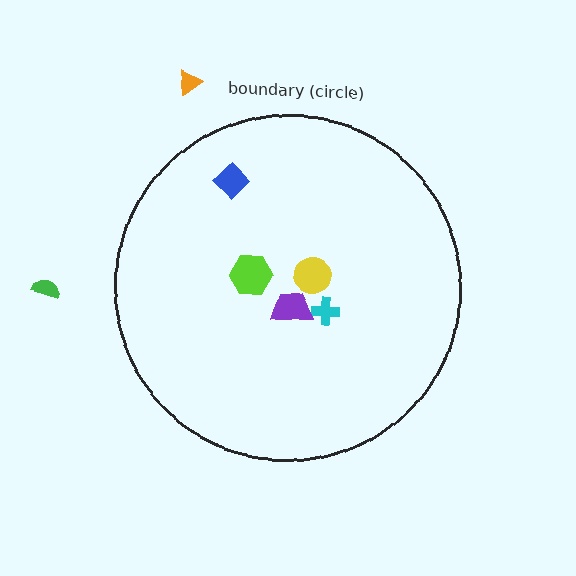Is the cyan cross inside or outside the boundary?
Inside.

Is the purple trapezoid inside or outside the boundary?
Inside.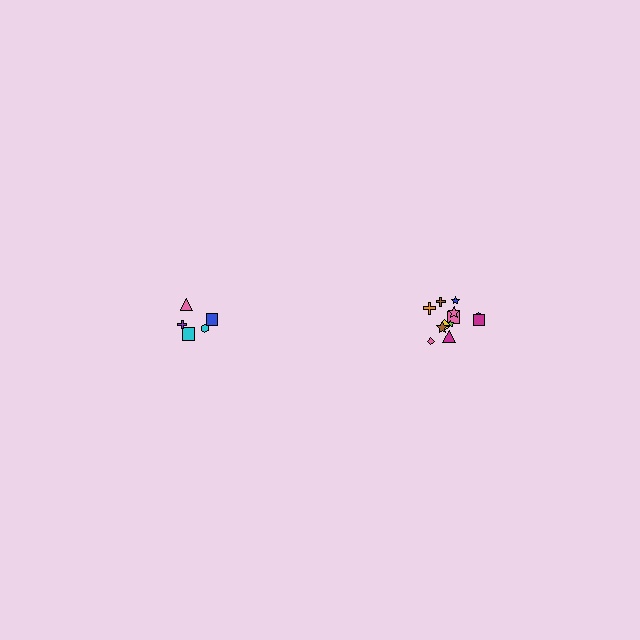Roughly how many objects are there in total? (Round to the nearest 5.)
Roughly 15 objects in total.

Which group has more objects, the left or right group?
The right group.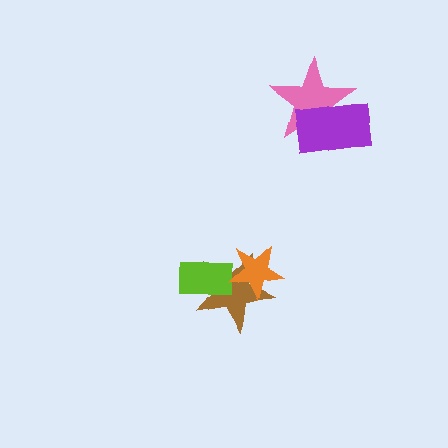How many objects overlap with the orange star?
1 object overlaps with the orange star.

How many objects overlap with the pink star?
1 object overlaps with the pink star.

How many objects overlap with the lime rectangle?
1 object overlaps with the lime rectangle.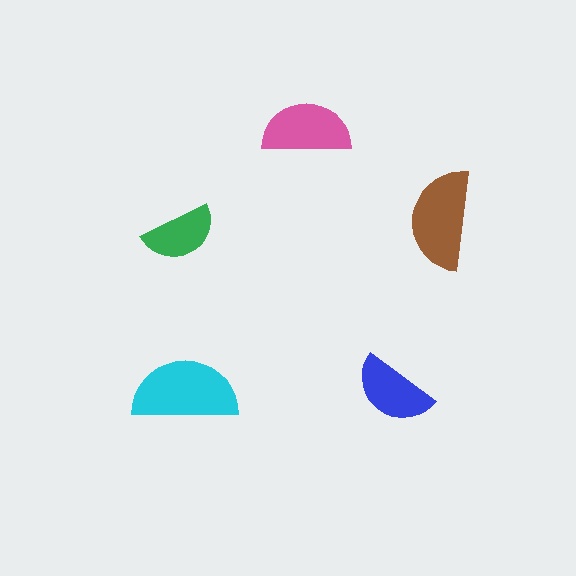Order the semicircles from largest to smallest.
the cyan one, the brown one, the pink one, the blue one, the green one.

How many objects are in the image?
There are 5 objects in the image.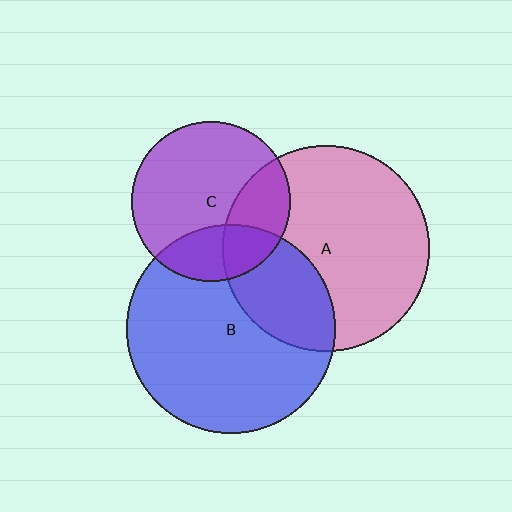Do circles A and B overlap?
Yes.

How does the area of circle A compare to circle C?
Approximately 1.7 times.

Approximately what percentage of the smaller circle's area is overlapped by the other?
Approximately 30%.